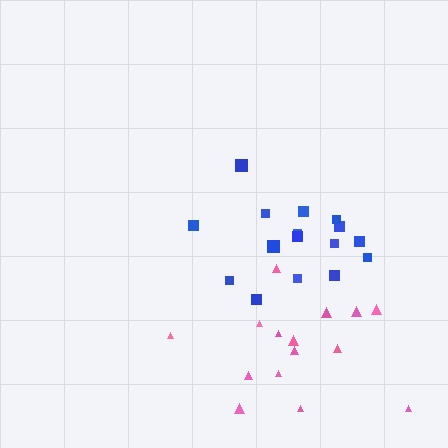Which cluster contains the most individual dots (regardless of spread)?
Blue (16).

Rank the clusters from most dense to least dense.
blue, pink.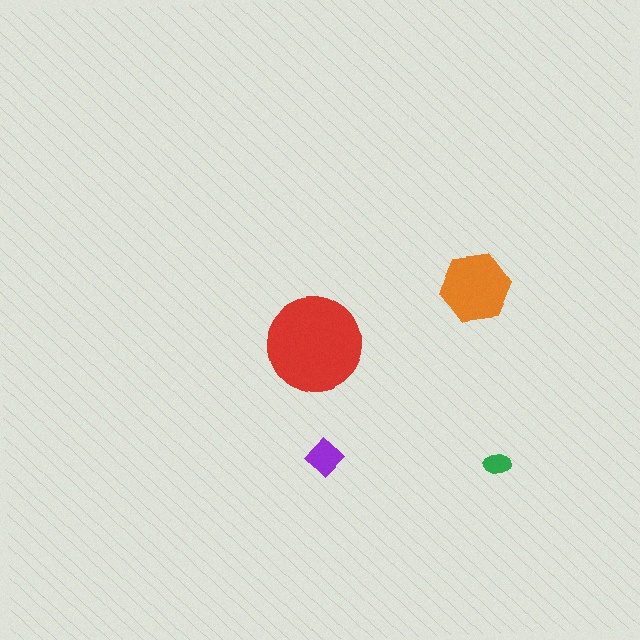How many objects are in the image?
There are 4 objects in the image.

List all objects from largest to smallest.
The red circle, the orange hexagon, the purple diamond, the green ellipse.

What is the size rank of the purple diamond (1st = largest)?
3rd.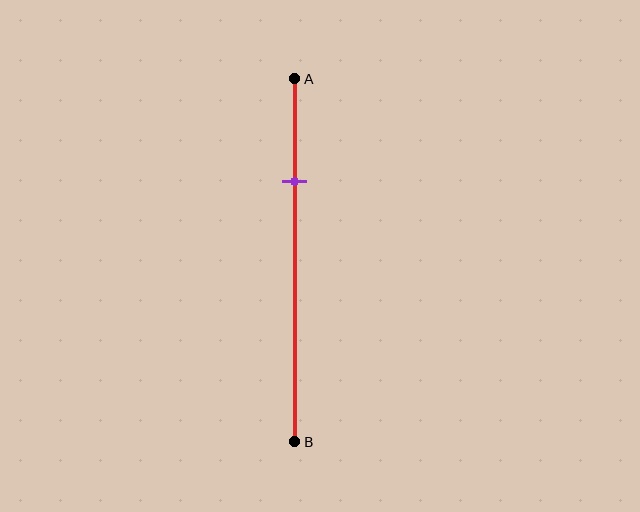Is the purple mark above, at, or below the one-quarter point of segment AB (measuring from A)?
The purple mark is below the one-quarter point of segment AB.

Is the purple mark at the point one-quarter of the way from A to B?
No, the mark is at about 30% from A, not at the 25% one-quarter point.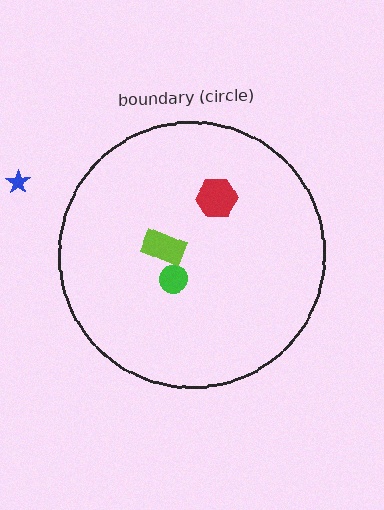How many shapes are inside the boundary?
3 inside, 1 outside.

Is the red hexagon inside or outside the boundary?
Inside.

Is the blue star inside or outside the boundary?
Outside.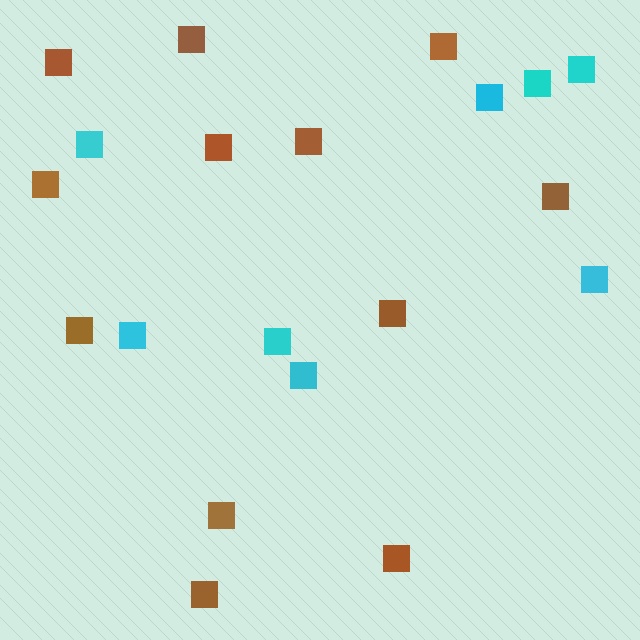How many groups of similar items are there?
There are 2 groups: one group of brown squares (12) and one group of cyan squares (8).